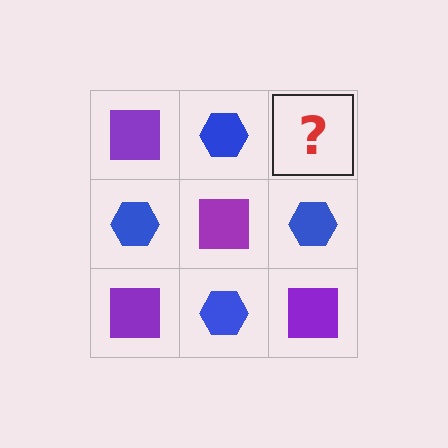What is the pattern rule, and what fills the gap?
The rule is that it alternates purple square and blue hexagon in a checkerboard pattern. The gap should be filled with a purple square.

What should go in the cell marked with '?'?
The missing cell should contain a purple square.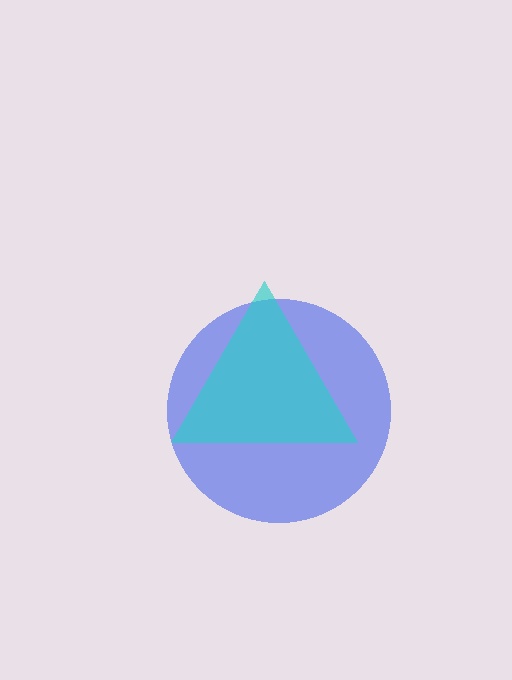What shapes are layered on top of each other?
The layered shapes are: a blue circle, a cyan triangle.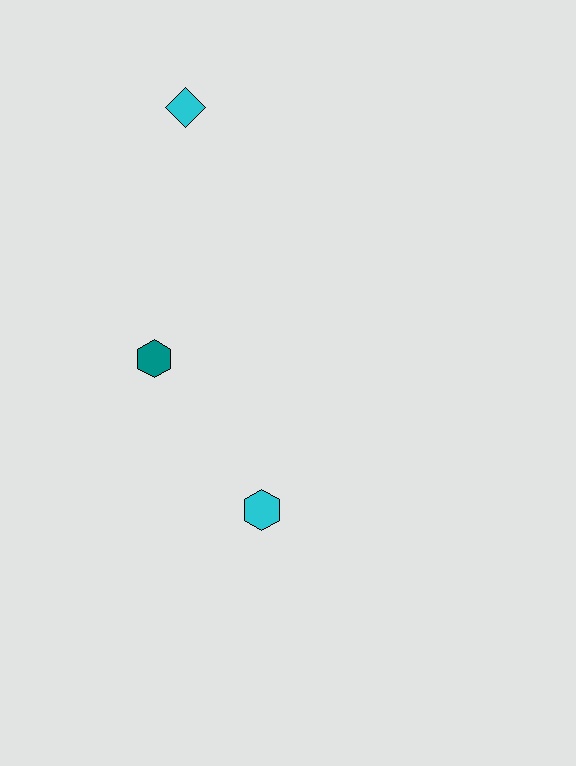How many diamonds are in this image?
There is 1 diamond.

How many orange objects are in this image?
There are no orange objects.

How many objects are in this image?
There are 3 objects.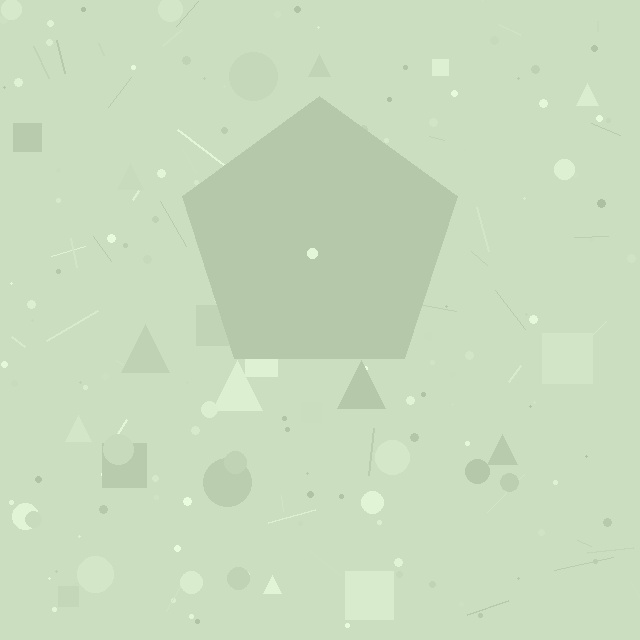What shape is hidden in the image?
A pentagon is hidden in the image.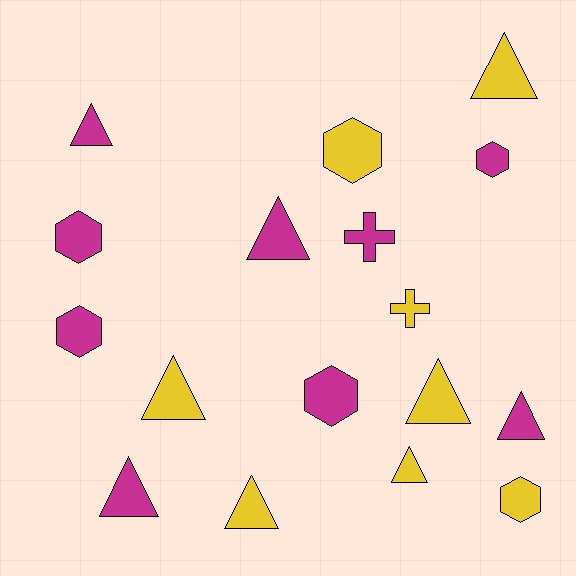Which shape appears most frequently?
Triangle, with 9 objects.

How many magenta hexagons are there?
There are 4 magenta hexagons.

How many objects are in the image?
There are 17 objects.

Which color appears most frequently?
Magenta, with 9 objects.